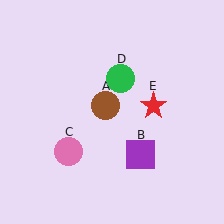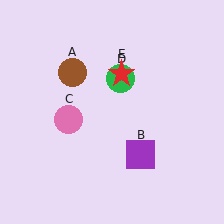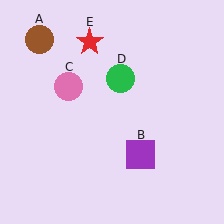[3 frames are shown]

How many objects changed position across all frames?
3 objects changed position: brown circle (object A), pink circle (object C), red star (object E).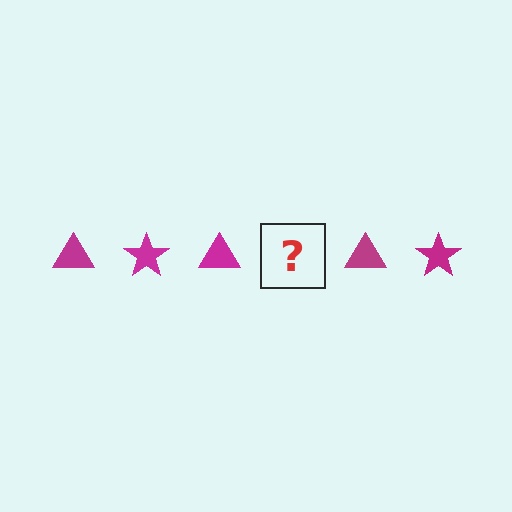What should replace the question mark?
The question mark should be replaced with a magenta star.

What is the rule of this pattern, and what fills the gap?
The rule is that the pattern cycles through triangle, star shapes in magenta. The gap should be filled with a magenta star.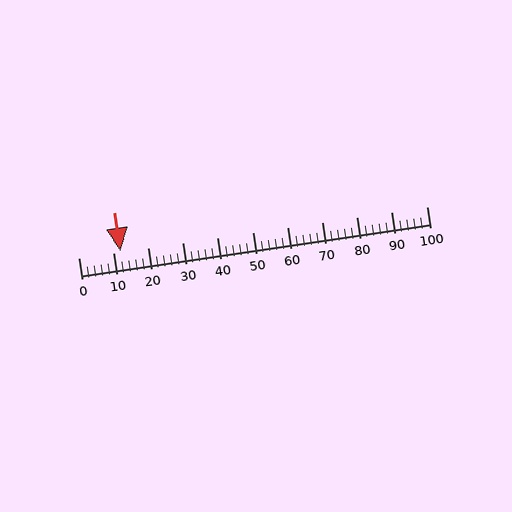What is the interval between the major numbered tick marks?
The major tick marks are spaced 10 units apart.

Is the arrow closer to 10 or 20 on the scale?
The arrow is closer to 10.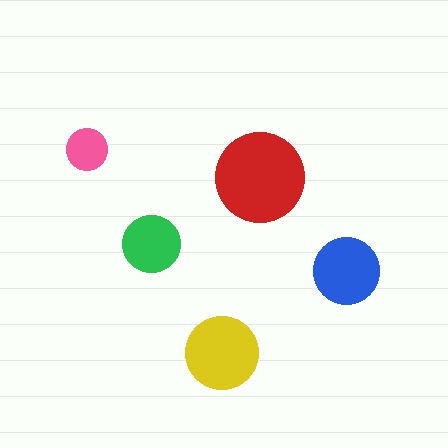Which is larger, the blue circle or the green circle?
The blue one.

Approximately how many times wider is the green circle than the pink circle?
About 1.5 times wider.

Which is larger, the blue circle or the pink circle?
The blue one.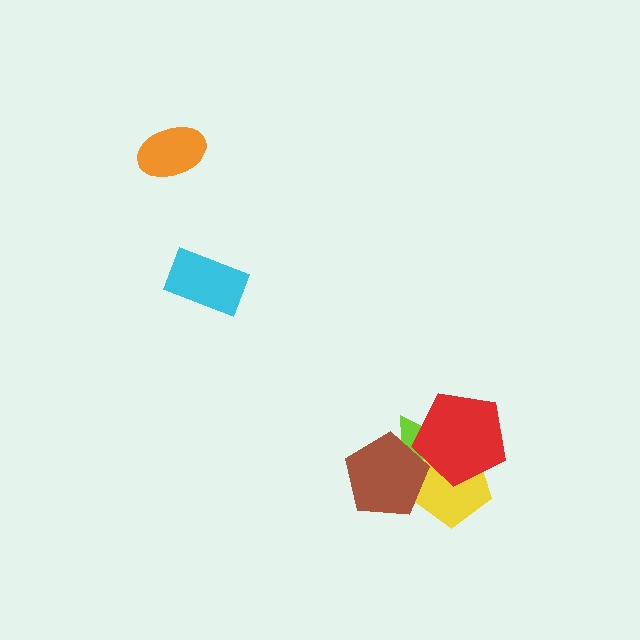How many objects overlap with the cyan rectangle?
0 objects overlap with the cyan rectangle.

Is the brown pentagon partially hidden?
Yes, it is partially covered by another shape.